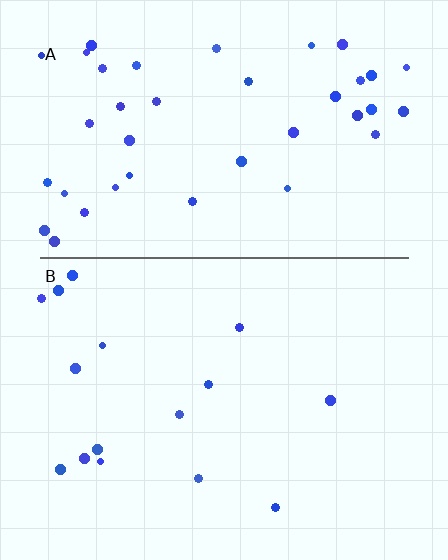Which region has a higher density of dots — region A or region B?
A (the top).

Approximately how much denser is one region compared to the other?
Approximately 2.6× — region A over region B.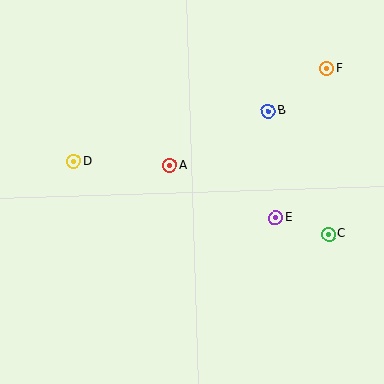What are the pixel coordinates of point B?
Point B is at (268, 111).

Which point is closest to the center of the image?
Point A at (170, 165) is closest to the center.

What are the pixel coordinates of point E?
Point E is at (276, 218).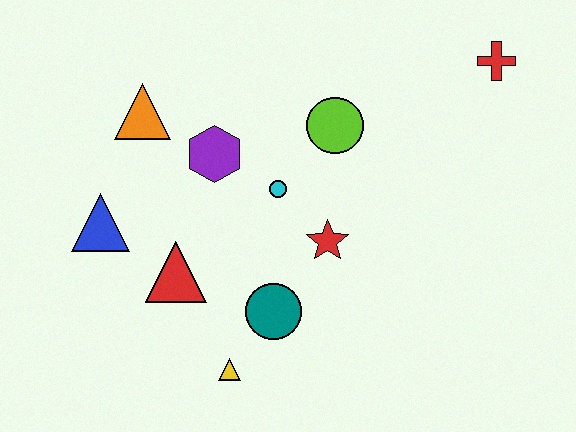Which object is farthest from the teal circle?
The red cross is farthest from the teal circle.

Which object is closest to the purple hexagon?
The cyan circle is closest to the purple hexagon.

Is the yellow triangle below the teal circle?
Yes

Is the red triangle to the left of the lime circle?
Yes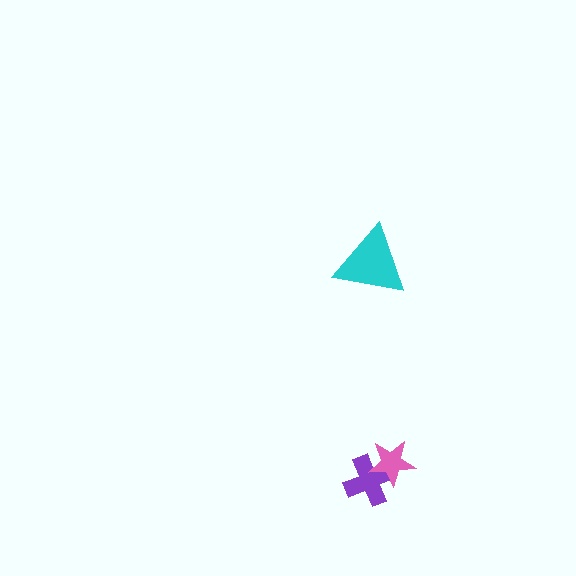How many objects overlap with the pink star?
1 object overlaps with the pink star.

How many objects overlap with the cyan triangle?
0 objects overlap with the cyan triangle.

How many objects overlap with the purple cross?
1 object overlaps with the purple cross.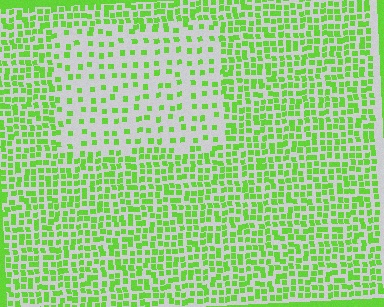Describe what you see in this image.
The image contains small lime elements arranged at two different densities. A rectangle-shaped region is visible where the elements are less densely packed than the surrounding area.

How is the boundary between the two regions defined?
The boundary is defined by a change in element density (approximately 2.4x ratio). All elements are the same color, size, and shape.